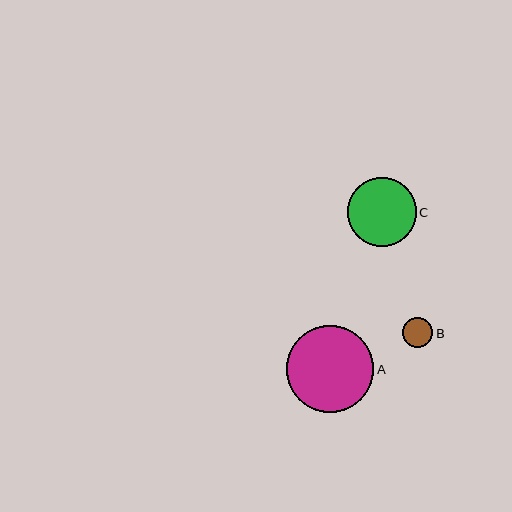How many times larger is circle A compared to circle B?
Circle A is approximately 2.9 times the size of circle B.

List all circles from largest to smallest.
From largest to smallest: A, C, B.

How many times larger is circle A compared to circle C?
Circle A is approximately 1.3 times the size of circle C.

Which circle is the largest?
Circle A is the largest with a size of approximately 87 pixels.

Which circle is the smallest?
Circle B is the smallest with a size of approximately 30 pixels.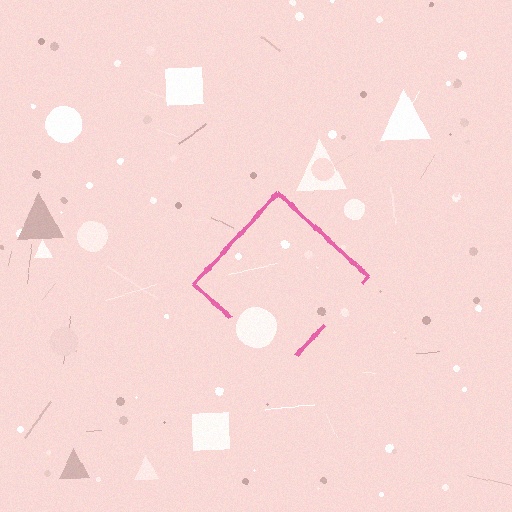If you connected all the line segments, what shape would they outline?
They would outline a diamond.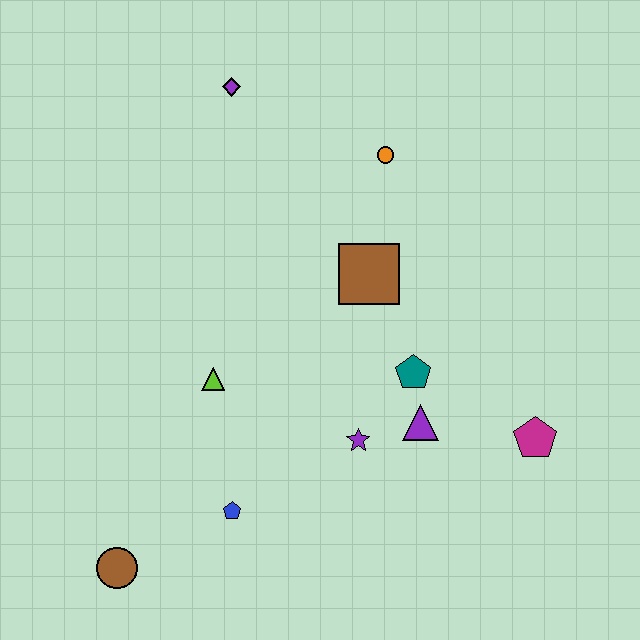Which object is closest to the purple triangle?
The teal pentagon is closest to the purple triangle.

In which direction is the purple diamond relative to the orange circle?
The purple diamond is to the left of the orange circle.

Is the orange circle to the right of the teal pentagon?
No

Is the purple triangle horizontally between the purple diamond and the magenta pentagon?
Yes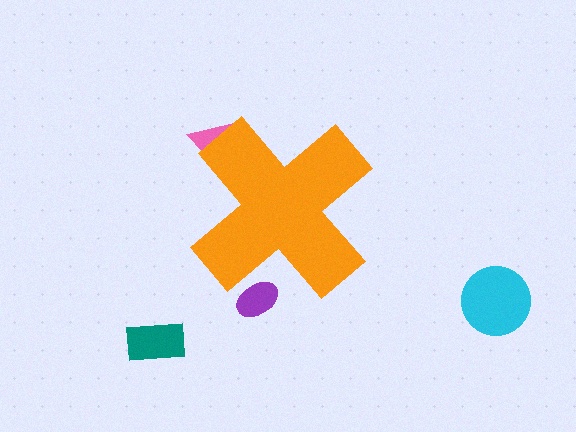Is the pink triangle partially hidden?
Yes, the pink triangle is partially hidden behind the orange cross.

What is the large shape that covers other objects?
An orange cross.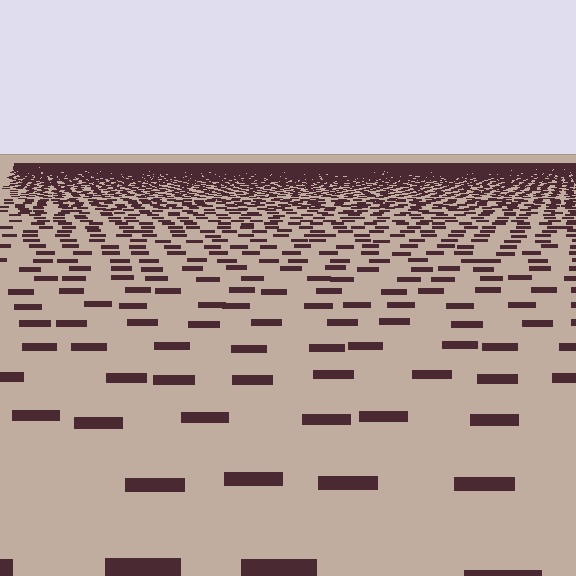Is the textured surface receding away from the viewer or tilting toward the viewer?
The surface is receding away from the viewer. Texture elements get smaller and denser toward the top.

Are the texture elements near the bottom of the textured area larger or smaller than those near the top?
Larger. Near the bottom, elements are closer to the viewer and appear at a bigger on-screen size.